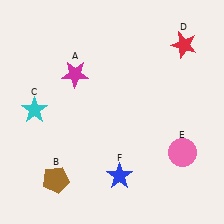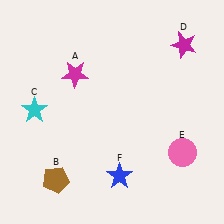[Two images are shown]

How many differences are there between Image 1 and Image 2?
There is 1 difference between the two images.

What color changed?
The star (D) changed from red in Image 1 to magenta in Image 2.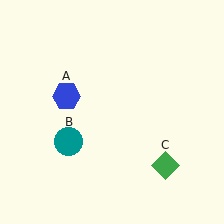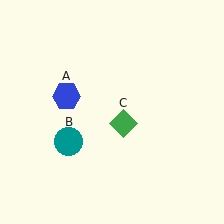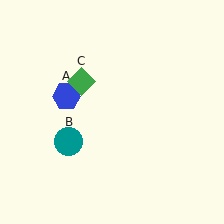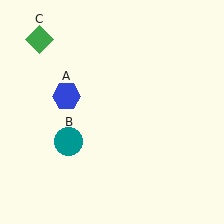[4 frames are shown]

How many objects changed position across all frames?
1 object changed position: green diamond (object C).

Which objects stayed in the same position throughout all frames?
Blue hexagon (object A) and teal circle (object B) remained stationary.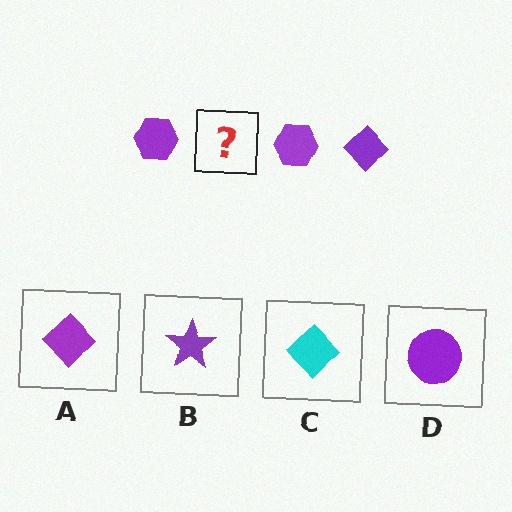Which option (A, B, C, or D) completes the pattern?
A.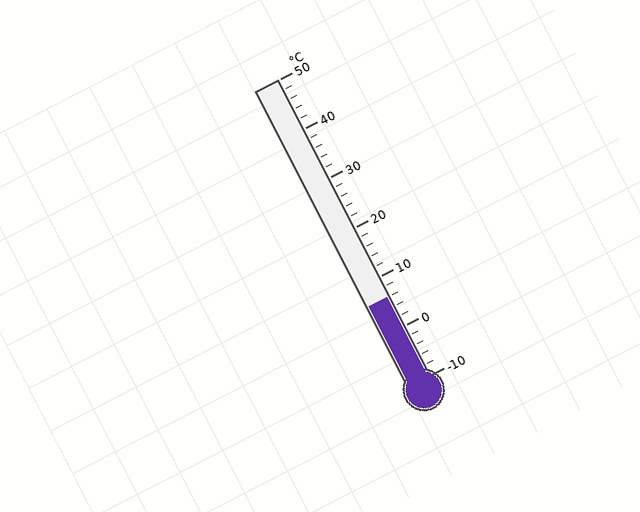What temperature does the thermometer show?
The thermometer shows approximately 6°C.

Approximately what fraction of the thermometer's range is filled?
The thermometer is filled to approximately 25% of its range.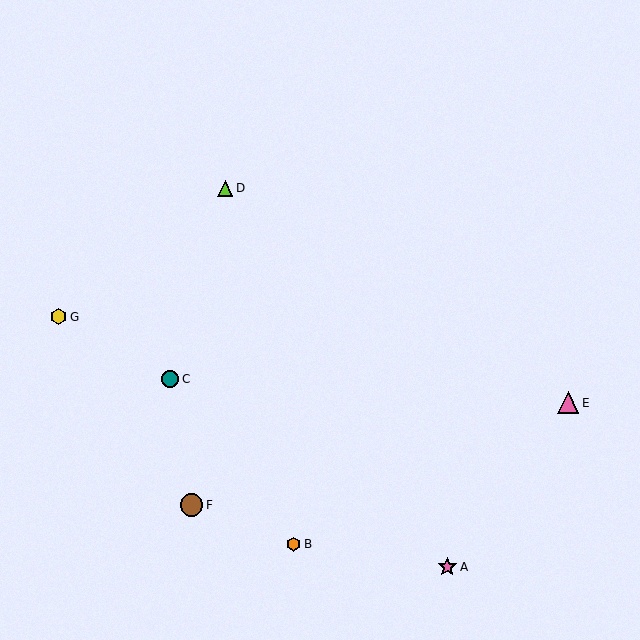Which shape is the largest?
The brown circle (labeled F) is the largest.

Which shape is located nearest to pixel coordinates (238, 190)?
The lime triangle (labeled D) at (225, 188) is nearest to that location.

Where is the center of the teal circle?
The center of the teal circle is at (170, 379).